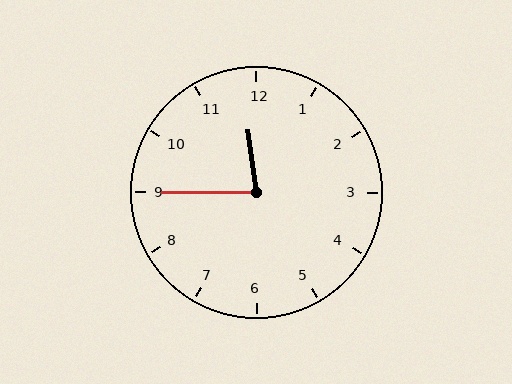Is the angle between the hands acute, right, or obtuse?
It is acute.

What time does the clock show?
11:45.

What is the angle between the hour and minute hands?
Approximately 82 degrees.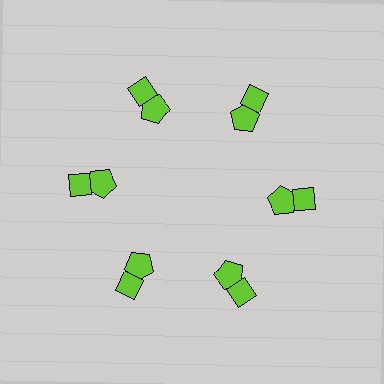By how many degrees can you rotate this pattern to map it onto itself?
The pattern maps onto itself every 60 degrees of rotation.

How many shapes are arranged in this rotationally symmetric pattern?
There are 12 shapes, arranged in 6 groups of 2.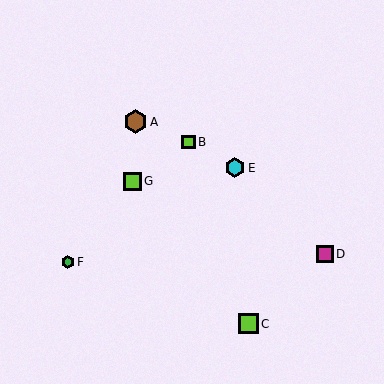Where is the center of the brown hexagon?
The center of the brown hexagon is at (136, 122).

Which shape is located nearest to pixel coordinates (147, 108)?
The brown hexagon (labeled A) at (136, 122) is nearest to that location.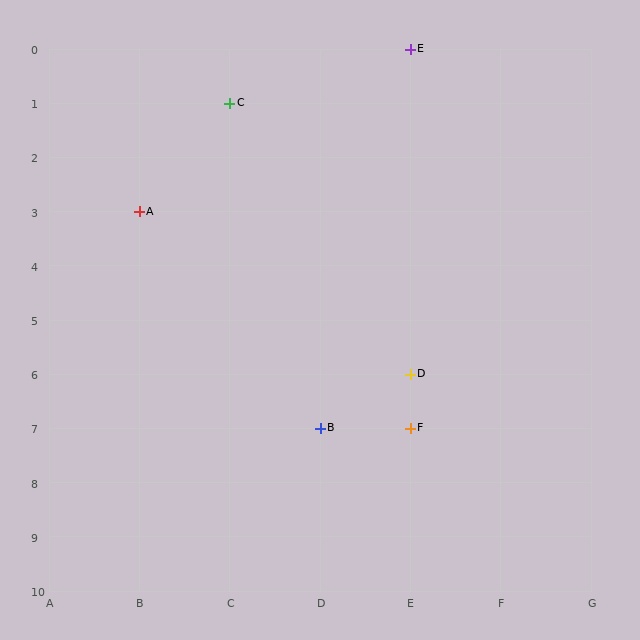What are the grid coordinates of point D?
Point D is at grid coordinates (E, 6).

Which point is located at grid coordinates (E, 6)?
Point D is at (E, 6).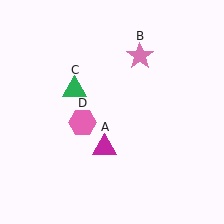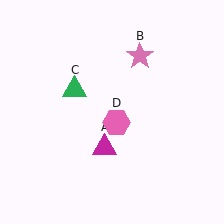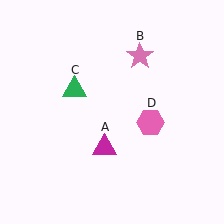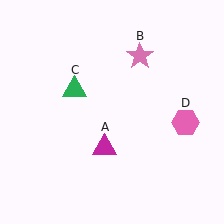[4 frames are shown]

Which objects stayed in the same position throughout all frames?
Magenta triangle (object A) and pink star (object B) and green triangle (object C) remained stationary.